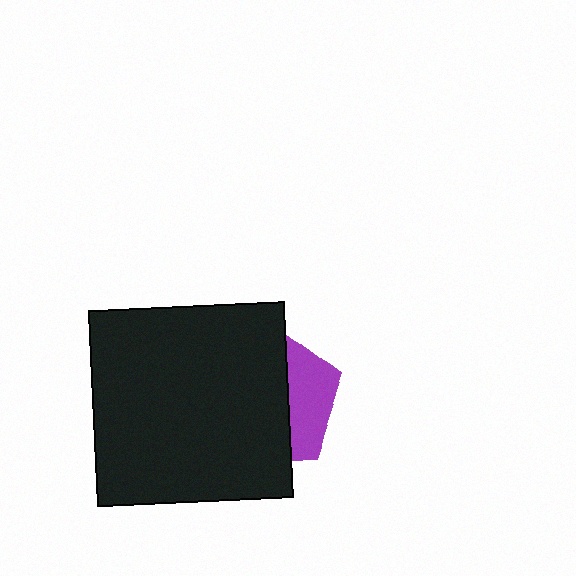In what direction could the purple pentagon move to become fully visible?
The purple pentagon could move right. That would shift it out from behind the black square entirely.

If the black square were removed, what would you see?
You would see the complete purple pentagon.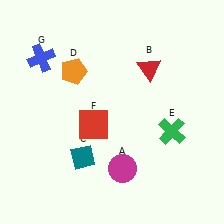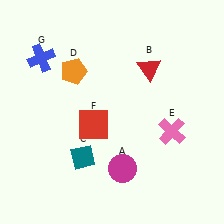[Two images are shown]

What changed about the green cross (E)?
In Image 1, E is green. In Image 2, it changed to pink.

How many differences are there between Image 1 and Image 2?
There is 1 difference between the two images.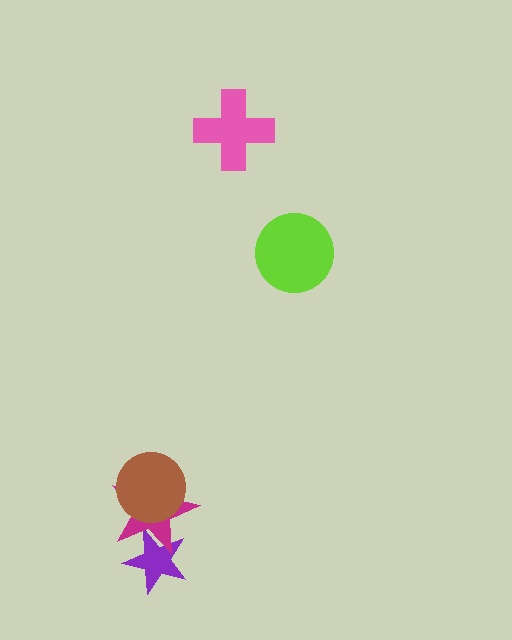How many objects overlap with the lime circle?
0 objects overlap with the lime circle.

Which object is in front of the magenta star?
The brown circle is in front of the magenta star.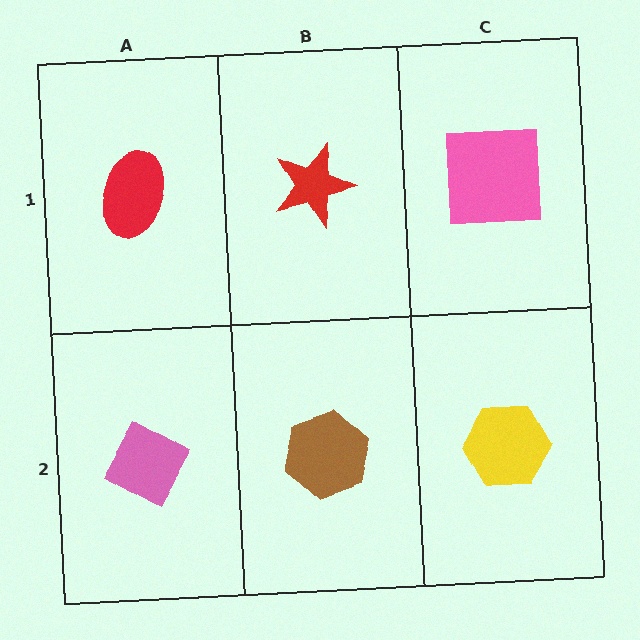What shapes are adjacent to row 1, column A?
A pink diamond (row 2, column A), a red star (row 1, column B).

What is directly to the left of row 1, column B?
A red ellipse.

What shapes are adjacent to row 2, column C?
A pink square (row 1, column C), a brown hexagon (row 2, column B).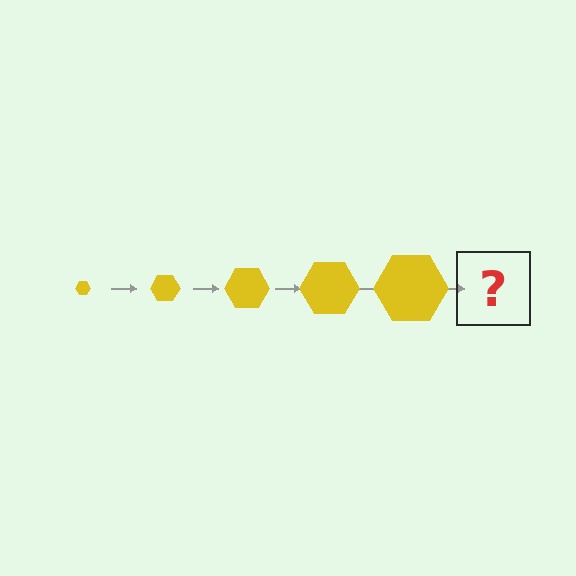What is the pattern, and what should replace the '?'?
The pattern is that the hexagon gets progressively larger each step. The '?' should be a yellow hexagon, larger than the previous one.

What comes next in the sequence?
The next element should be a yellow hexagon, larger than the previous one.